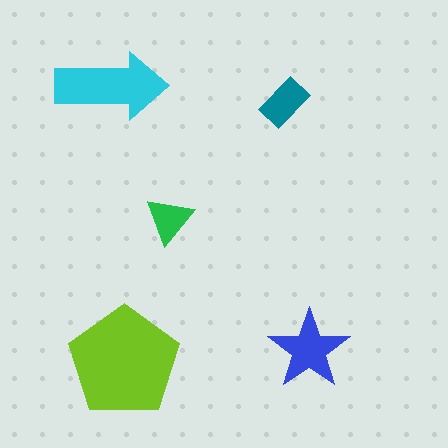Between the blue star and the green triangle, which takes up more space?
The blue star.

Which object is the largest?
The lime pentagon.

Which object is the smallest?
The green triangle.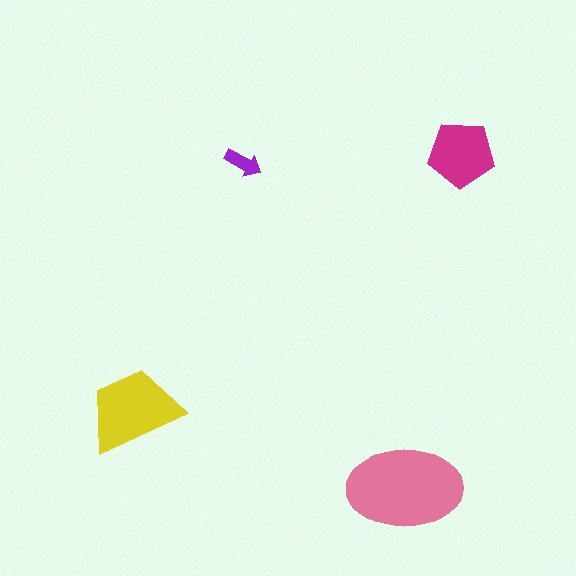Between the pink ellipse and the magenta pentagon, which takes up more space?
The pink ellipse.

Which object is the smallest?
The purple arrow.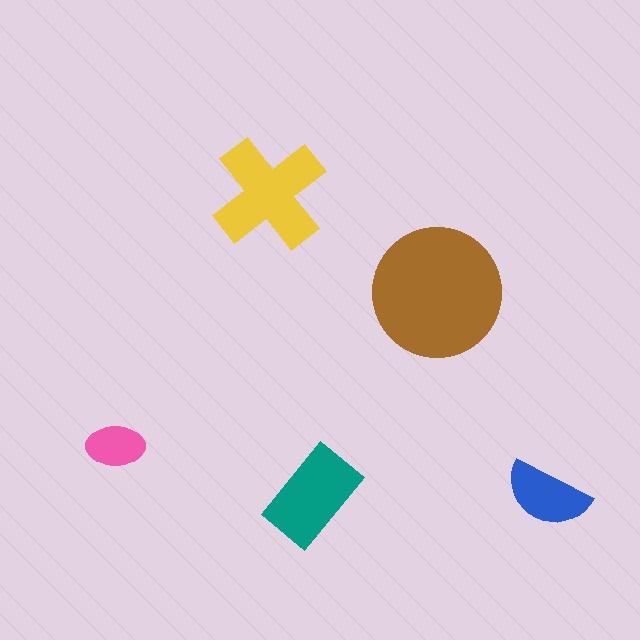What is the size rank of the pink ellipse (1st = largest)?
5th.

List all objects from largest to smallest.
The brown circle, the yellow cross, the teal rectangle, the blue semicircle, the pink ellipse.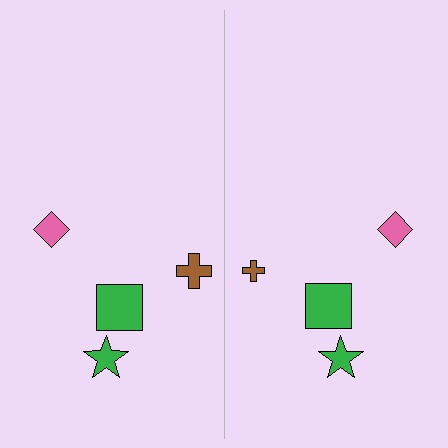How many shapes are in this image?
There are 8 shapes in this image.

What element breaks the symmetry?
The brown cross on the right side has a different size than its mirror counterpart.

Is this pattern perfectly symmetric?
No, the pattern is not perfectly symmetric. The brown cross on the right side has a different size than its mirror counterpart.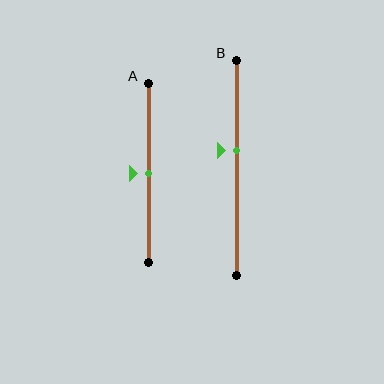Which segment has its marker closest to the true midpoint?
Segment A has its marker closest to the true midpoint.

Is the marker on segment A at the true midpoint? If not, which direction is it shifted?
Yes, the marker on segment A is at the true midpoint.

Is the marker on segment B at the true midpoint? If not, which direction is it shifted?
No, the marker on segment B is shifted upward by about 8% of the segment length.